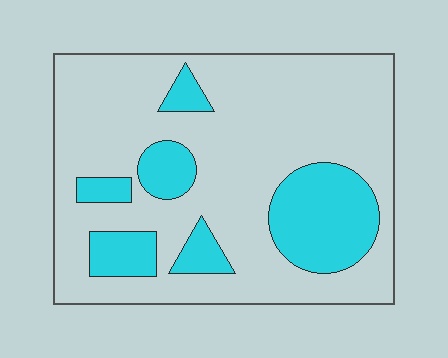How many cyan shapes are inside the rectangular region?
6.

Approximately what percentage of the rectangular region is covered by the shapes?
Approximately 25%.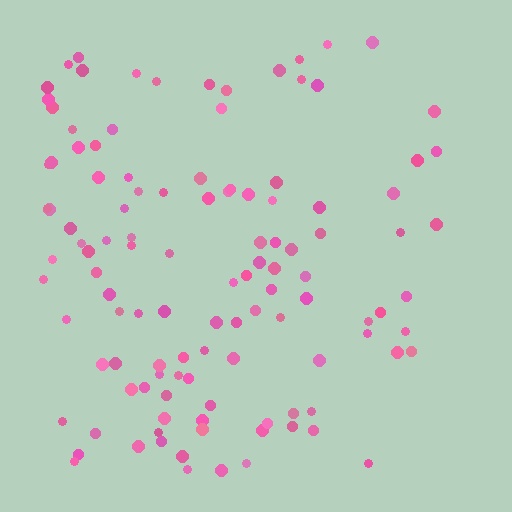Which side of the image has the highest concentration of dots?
The left.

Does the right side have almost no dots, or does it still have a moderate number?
Still a moderate number, just noticeably fewer than the left.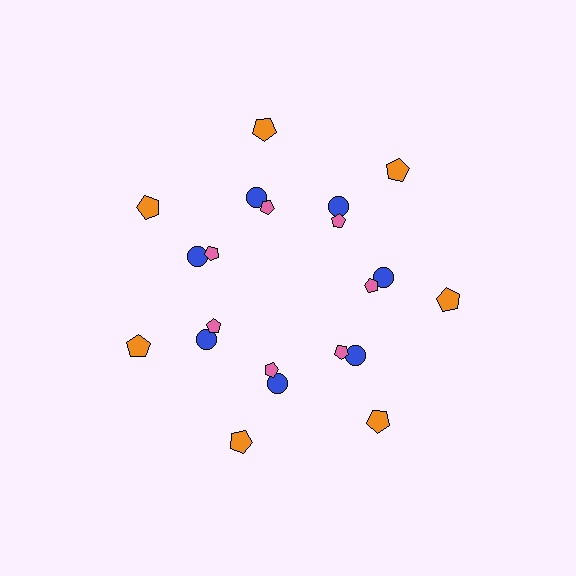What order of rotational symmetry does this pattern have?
This pattern has 7-fold rotational symmetry.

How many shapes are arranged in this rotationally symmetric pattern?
There are 21 shapes, arranged in 7 groups of 3.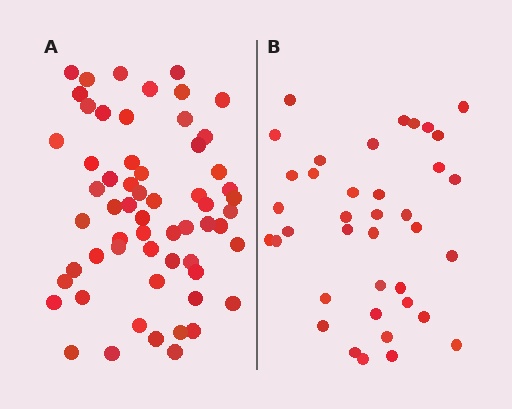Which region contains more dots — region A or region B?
Region A (the left region) has more dots.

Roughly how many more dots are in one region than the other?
Region A has approximately 20 more dots than region B.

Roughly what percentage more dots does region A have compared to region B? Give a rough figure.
About 60% more.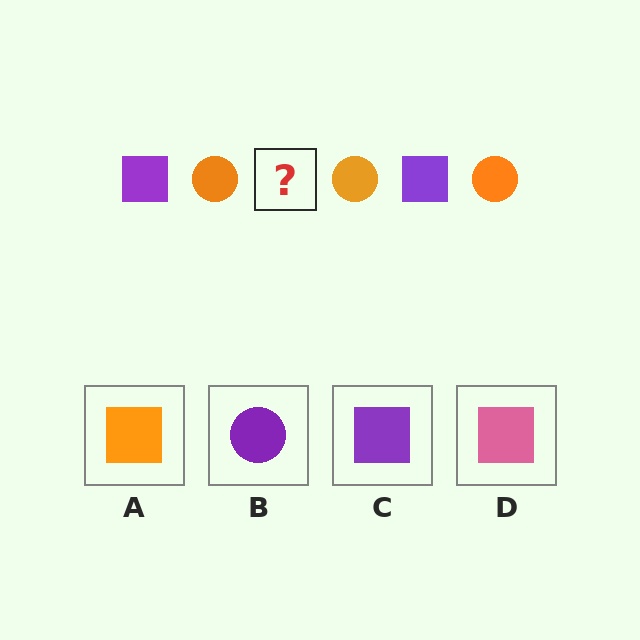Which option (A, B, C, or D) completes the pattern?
C.